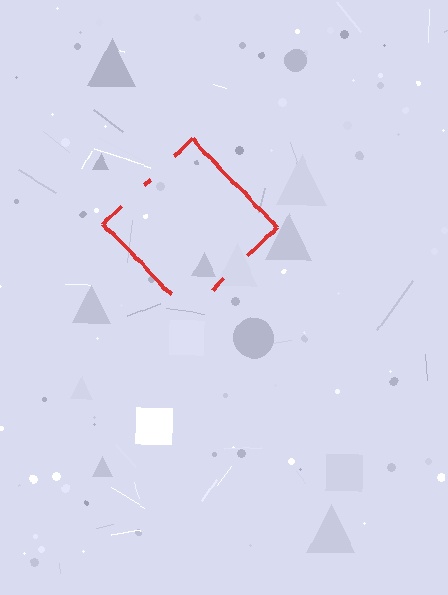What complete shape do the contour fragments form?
The contour fragments form a diamond.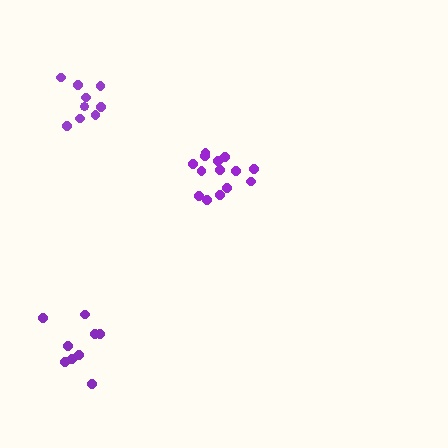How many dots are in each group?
Group 1: 9 dots, Group 2: 15 dots, Group 3: 9 dots (33 total).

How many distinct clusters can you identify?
There are 3 distinct clusters.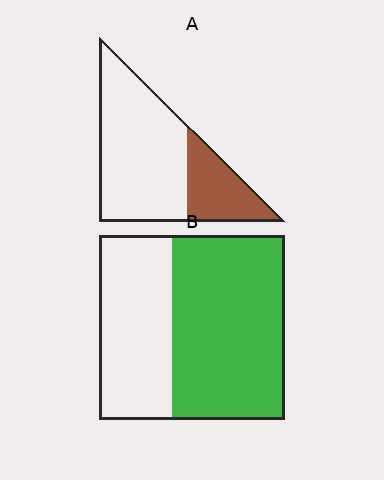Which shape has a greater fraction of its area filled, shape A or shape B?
Shape B.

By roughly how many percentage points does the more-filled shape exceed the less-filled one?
By roughly 35 percentage points (B over A).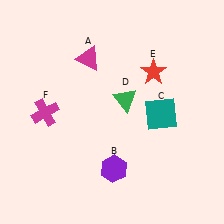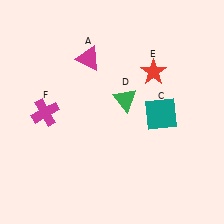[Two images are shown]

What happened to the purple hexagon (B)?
The purple hexagon (B) was removed in Image 2. It was in the bottom-right area of Image 1.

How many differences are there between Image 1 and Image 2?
There is 1 difference between the two images.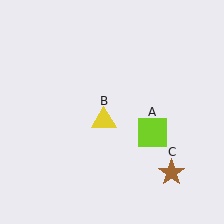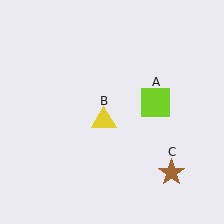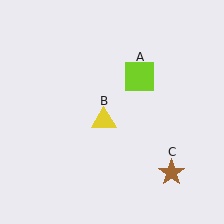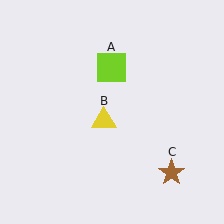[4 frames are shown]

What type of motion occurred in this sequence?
The lime square (object A) rotated counterclockwise around the center of the scene.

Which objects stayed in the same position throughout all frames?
Yellow triangle (object B) and brown star (object C) remained stationary.